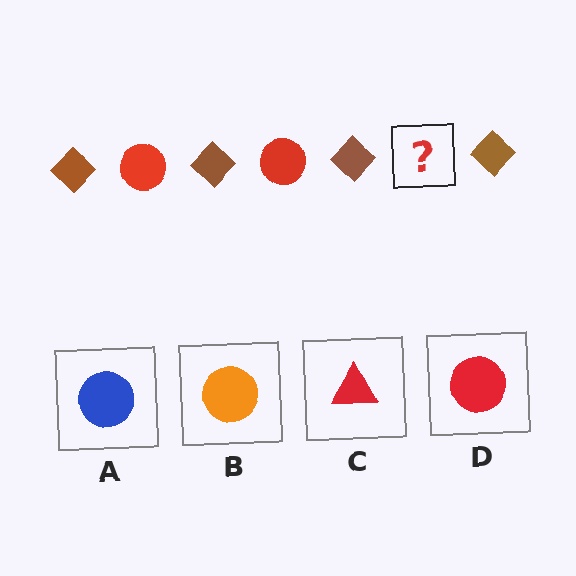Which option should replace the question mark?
Option D.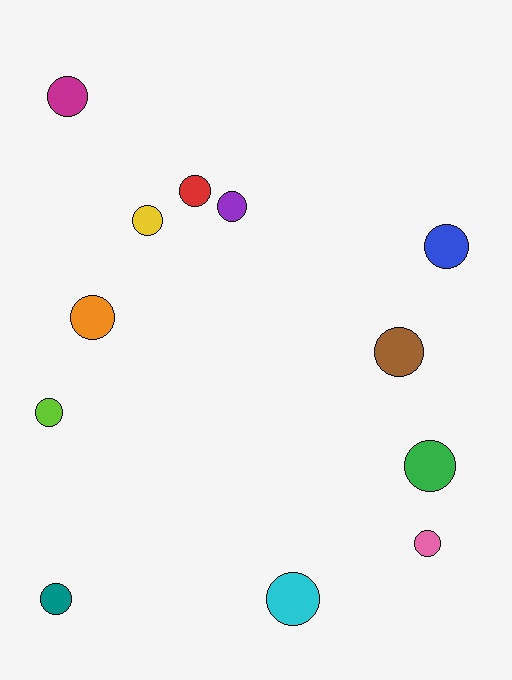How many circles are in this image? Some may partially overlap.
There are 12 circles.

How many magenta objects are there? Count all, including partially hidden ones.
There is 1 magenta object.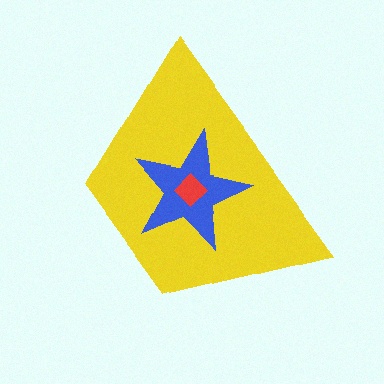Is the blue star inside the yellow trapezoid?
Yes.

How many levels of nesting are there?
3.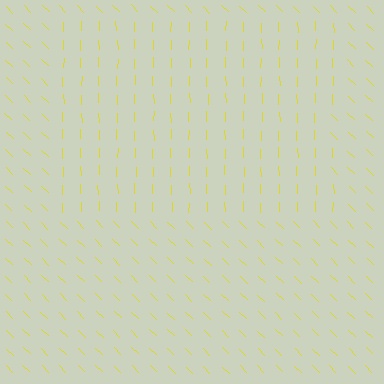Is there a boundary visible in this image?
Yes, there is a texture boundary formed by a change in line orientation.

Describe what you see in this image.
The image is filled with small yellow line segments. A rectangle region in the image has lines oriented differently from the surrounding lines, creating a visible texture boundary.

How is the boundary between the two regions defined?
The boundary is defined purely by a change in line orientation (approximately 45 degrees difference). All lines are the same color and thickness.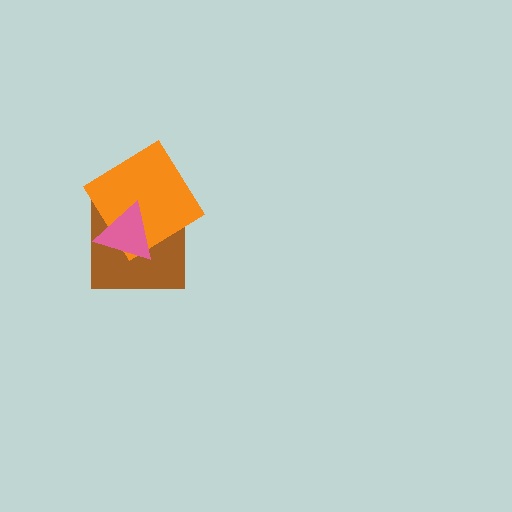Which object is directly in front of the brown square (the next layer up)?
The orange diamond is directly in front of the brown square.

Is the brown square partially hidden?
Yes, it is partially covered by another shape.